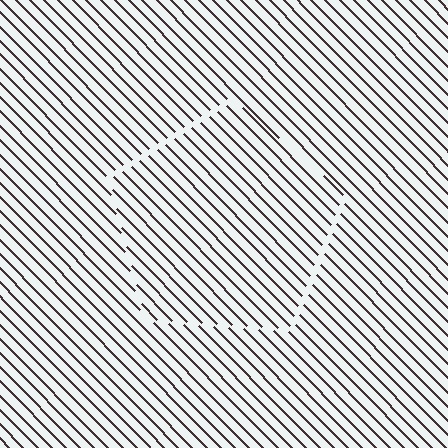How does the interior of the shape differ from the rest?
The interior of the shape contains the same grating, shifted by half a period — the contour is defined by the phase discontinuity where line-ends from the inner and outer gratings abut.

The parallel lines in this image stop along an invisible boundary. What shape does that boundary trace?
An illusory pentagon. The interior of the shape contains the same grating, shifted by half a period — the contour is defined by the phase discontinuity where line-ends from the inner and outer gratings abut.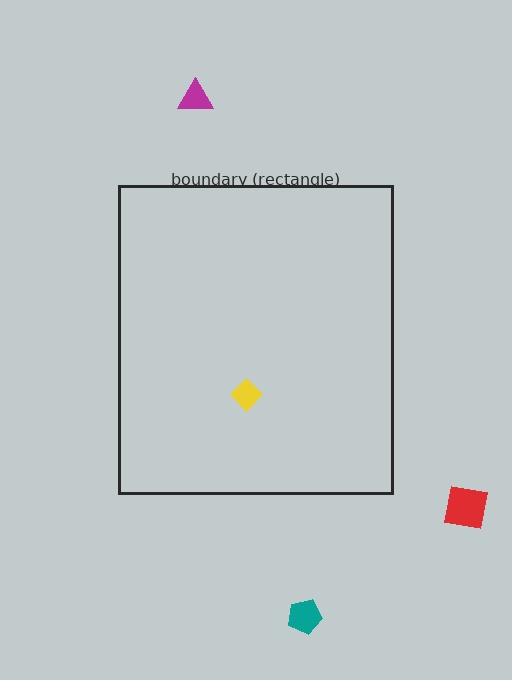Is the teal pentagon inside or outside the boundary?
Outside.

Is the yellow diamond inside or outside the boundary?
Inside.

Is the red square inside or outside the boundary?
Outside.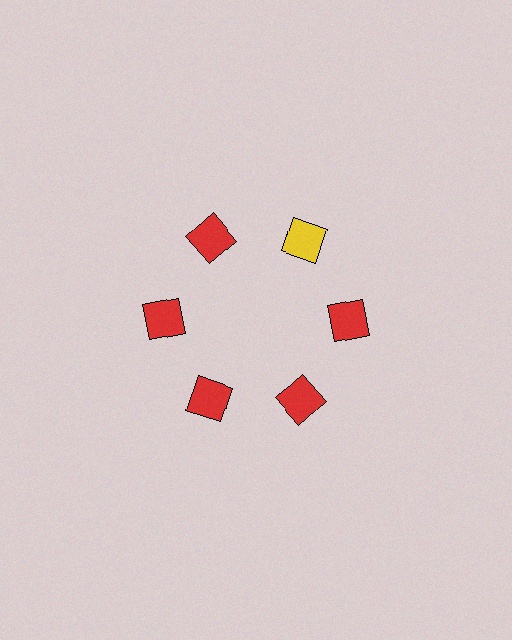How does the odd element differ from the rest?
It has a different color: yellow instead of red.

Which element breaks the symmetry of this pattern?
The yellow square at roughly the 1 o'clock position breaks the symmetry. All other shapes are red squares.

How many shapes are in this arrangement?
There are 6 shapes arranged in a ring pattern.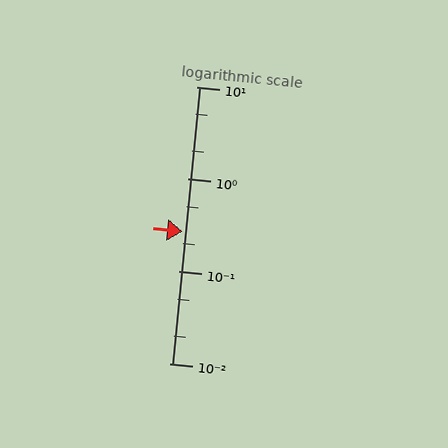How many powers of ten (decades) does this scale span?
The scale spans 3 decades, from 0.01 to 10.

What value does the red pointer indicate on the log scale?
The pointer indicates approximately 0.27.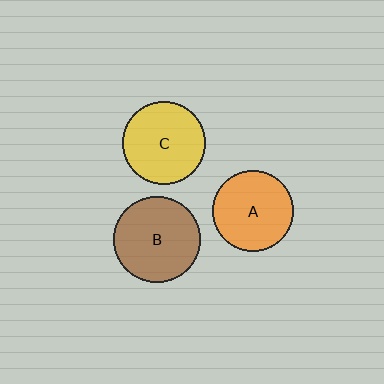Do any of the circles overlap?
No, none of the circles overlap.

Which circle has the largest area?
Circle B (brown).